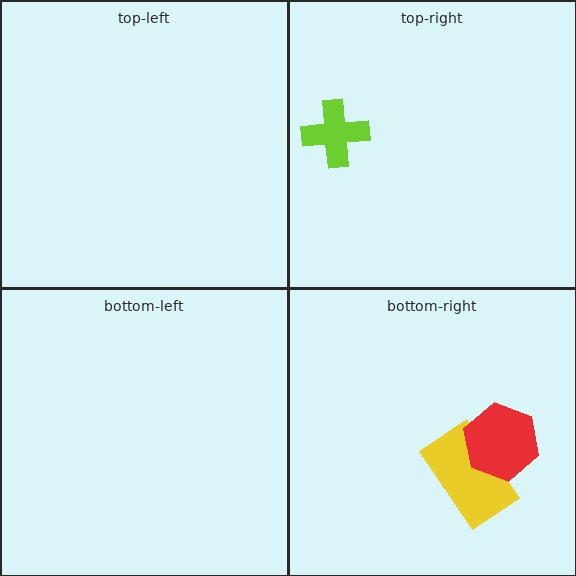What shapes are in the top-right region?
The lime cross.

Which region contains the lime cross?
The top-right region.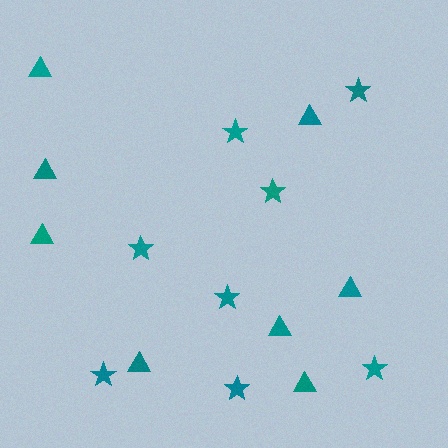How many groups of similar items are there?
There are 2 groups: one group of triangles (8) and one group of stars (8).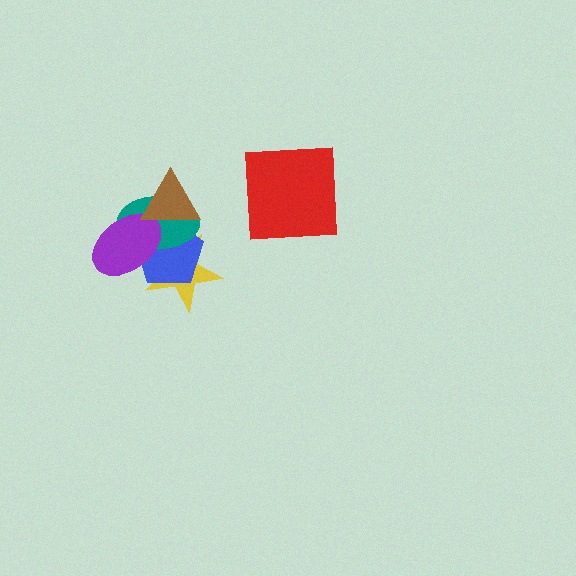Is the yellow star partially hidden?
Yes, it is partially covered by another shape.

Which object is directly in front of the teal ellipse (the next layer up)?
The purple ellipse is directly in front of the teal ellipse.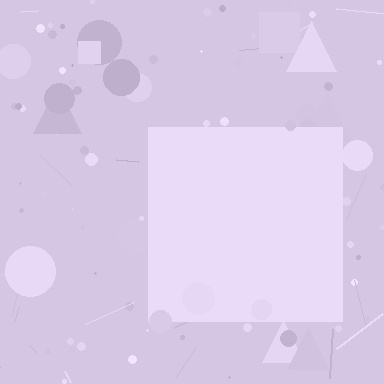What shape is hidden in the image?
A square is hidden in the image.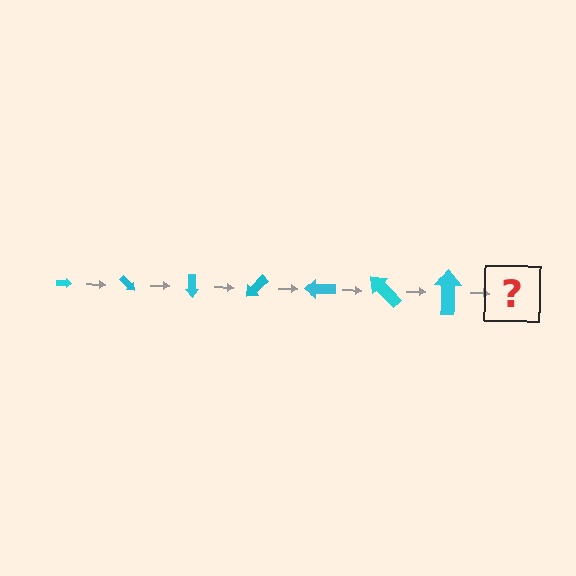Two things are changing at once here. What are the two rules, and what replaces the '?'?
The two rules are that the arrow grows larger each step and it rotates 45 degrees each step. The '?' should be an arrow, larger than the previous one and rotated 315 degrees from the start.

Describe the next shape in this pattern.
It should be an arrow, larger than the previous one and rotated 315 degrees from the start.